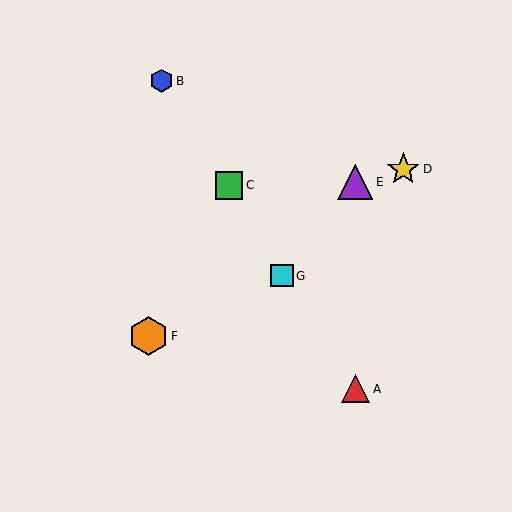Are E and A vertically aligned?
Yes, both are at x≈355.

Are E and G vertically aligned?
No, E is at x≈355 and G is at x≈282.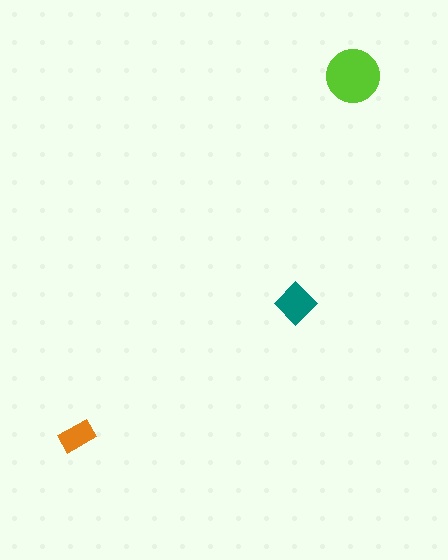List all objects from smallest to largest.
The orange rectangle, the teal diamond, the lime circle.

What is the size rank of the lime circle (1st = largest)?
1st.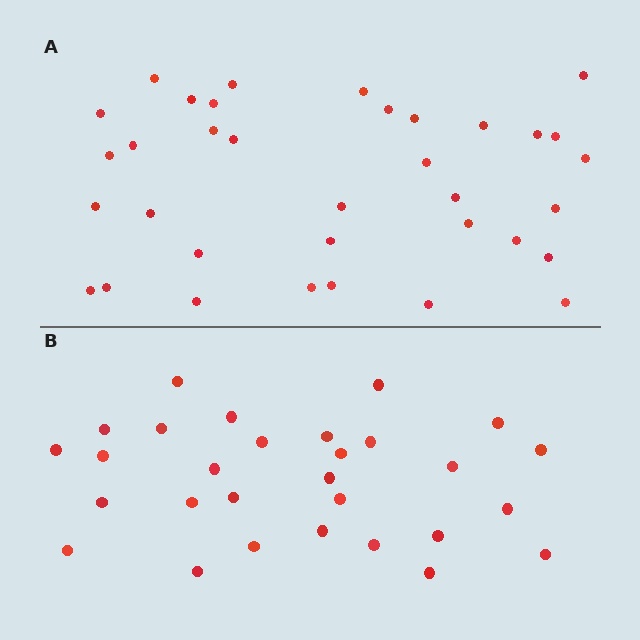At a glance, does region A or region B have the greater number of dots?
Region A (the top region) has more dots.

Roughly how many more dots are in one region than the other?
Region A has about 6 more dots than region B.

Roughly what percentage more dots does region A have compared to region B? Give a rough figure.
About 20% more.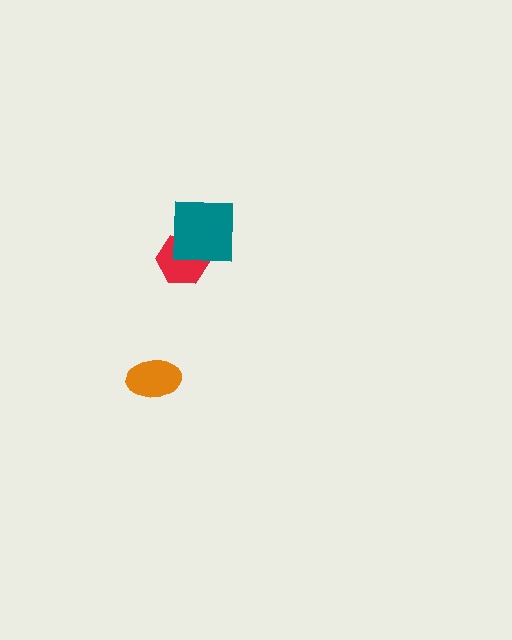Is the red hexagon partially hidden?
Yes, it is partially covered by another shape.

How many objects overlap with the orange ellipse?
0 objects overlap with the orange ellipse.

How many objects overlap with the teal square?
1 object overlaps with the teal square.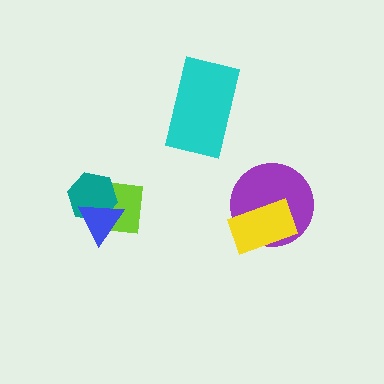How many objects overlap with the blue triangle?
2 objects overlap with the blue triangle.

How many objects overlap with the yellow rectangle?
1 object overlaps with the yellow rectangle.